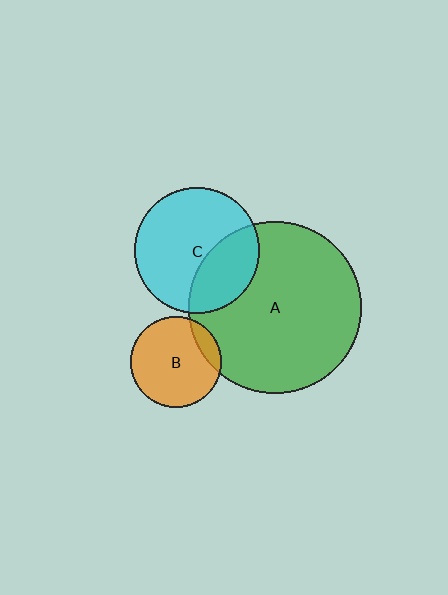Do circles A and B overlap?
Yes.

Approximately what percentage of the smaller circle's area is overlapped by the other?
Approximately 10%.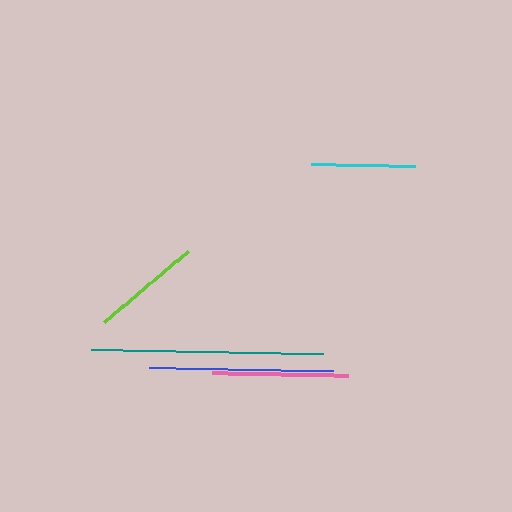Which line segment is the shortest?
The cyan line is the shortest at approximately 103 pixels.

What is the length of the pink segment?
The pink segment is approximately 136 pixels long.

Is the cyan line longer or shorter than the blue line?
The blue line is longer than the cyan line.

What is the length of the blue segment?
The blue segment is approximately 184 pixels long.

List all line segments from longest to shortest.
From longest to shortest: teal, blue, pink, lime, cyan.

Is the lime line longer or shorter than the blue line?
The blue line is longer than the lime line.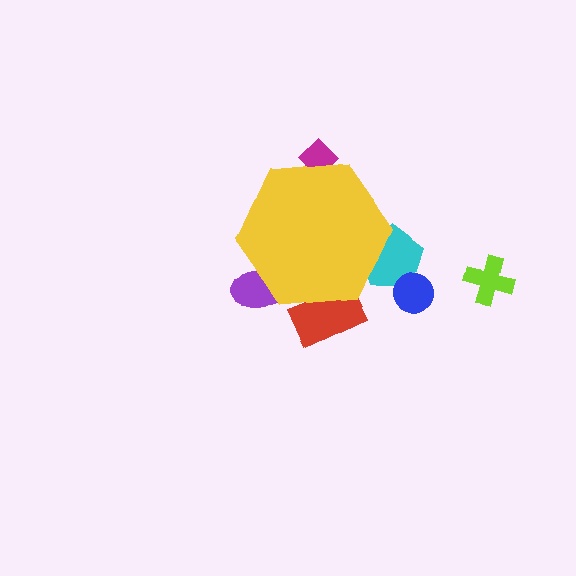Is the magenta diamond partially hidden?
Yes, the magenta diamond is partially hidden behind the yellow hexagon.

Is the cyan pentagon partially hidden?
Yes, the cyan pentagon is partially hidden behind the yellow hexagon.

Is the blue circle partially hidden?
No, the blue circle is fully visible.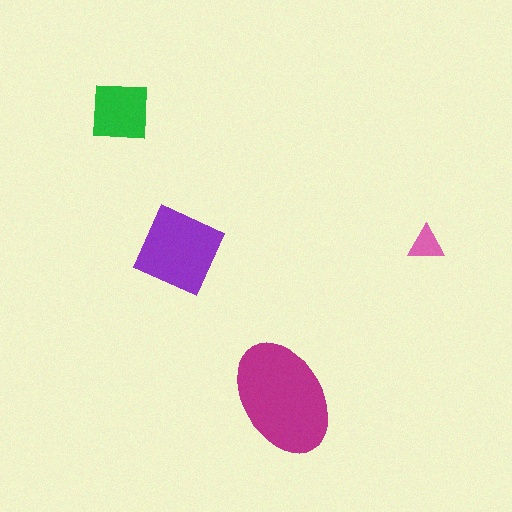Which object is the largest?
The magenta ellipse.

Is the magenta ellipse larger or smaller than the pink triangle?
Larger.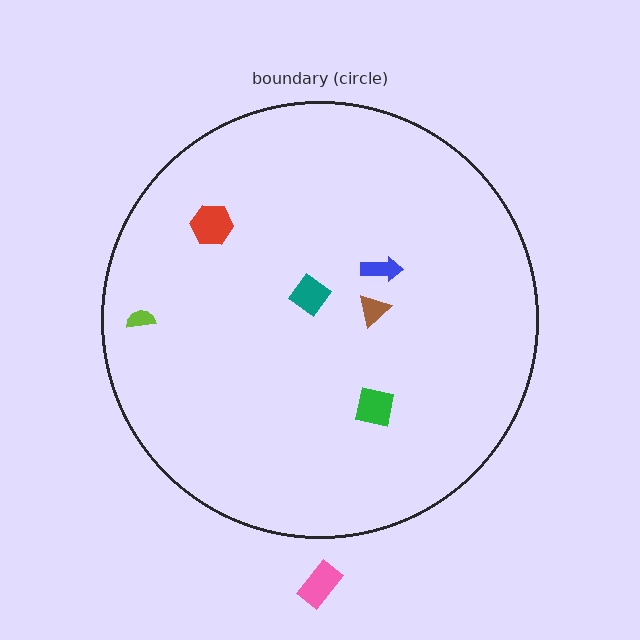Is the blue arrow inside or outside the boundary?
Inside.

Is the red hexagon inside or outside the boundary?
Inside.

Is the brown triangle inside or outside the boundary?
Inside.